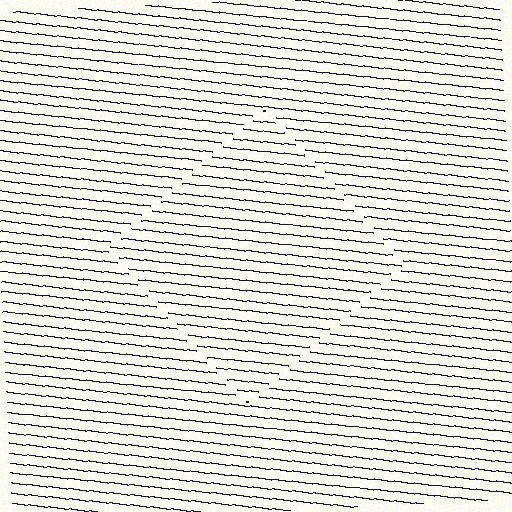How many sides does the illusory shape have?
4 sides — the line-ends trace a square.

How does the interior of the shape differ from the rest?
The interior of the shape contains the same grating, shifted by half a period — the contour is defined by the phase discontinuity where line-ends from the inner and outer gratings abut.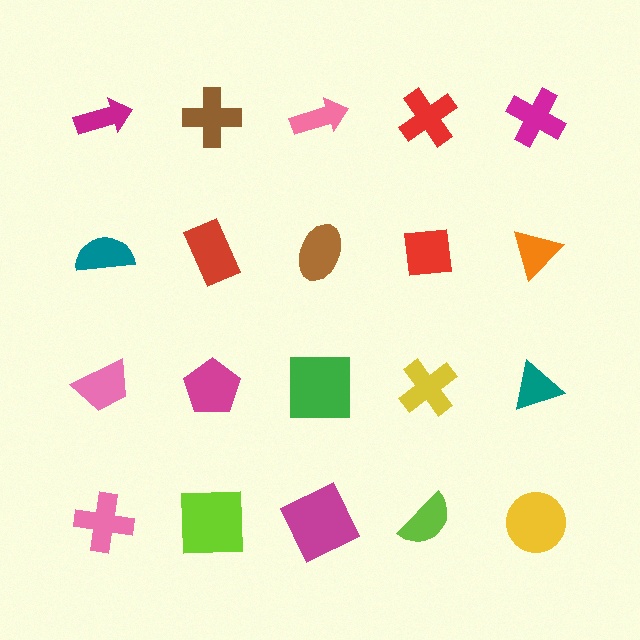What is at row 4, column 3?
A magenta square.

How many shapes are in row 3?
5 shapes.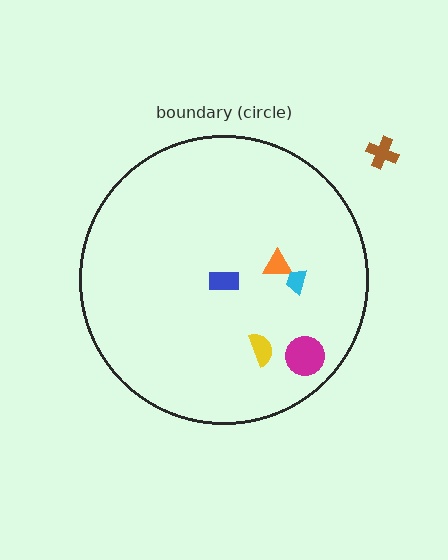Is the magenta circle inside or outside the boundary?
Inside.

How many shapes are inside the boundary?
5 inside, 1 outside.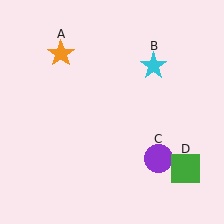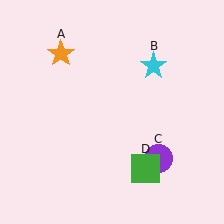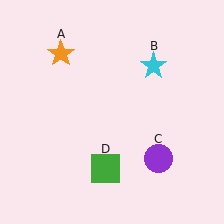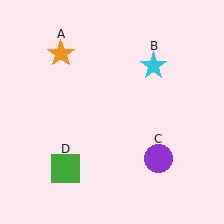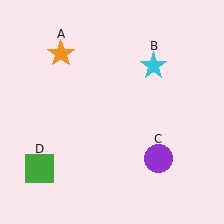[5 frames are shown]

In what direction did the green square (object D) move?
The green square (object D) moved left.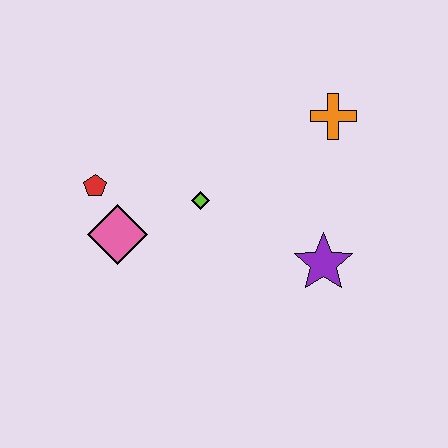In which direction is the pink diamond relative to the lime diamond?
The pink diamond is to the left of the lime diamond.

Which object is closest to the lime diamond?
The pink diamond is closest to the lime diamond.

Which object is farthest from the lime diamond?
The orange cross is farthest from the lime diamond.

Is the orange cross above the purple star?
Yes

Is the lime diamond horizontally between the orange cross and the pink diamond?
Yes